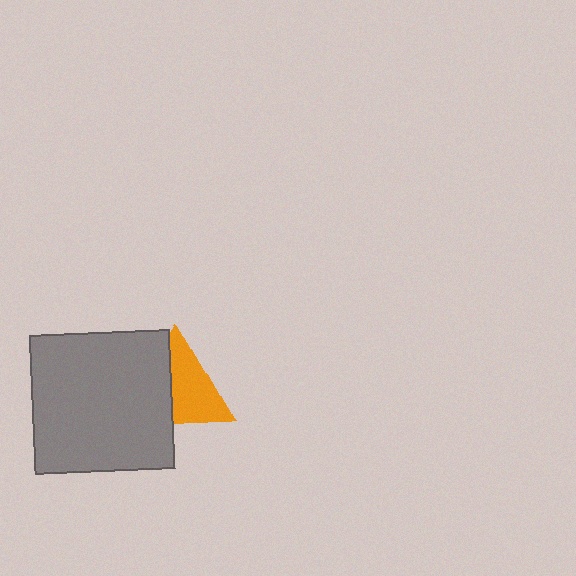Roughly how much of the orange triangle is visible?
About half of it is visible (roughly 59%).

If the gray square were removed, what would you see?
You would see the complete orange triangle.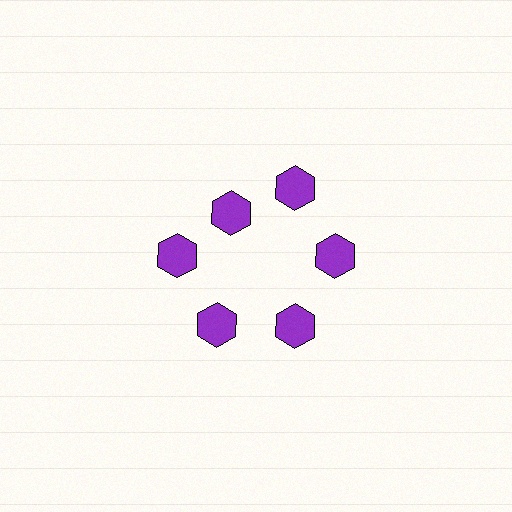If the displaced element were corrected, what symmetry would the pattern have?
It would have 6-fold rotational symmetry — the pattern would map onto itself every 60 degrees.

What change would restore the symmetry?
The symmetry would be restored by moving it outward, back onto the ring so that all 6 hexagons sit at equal angles and equal distance from the center.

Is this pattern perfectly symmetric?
No. The 6 purple hexagons are arranged in a ring, but one element near the 11 o'clock position is pulled inward toward the center, breaking the 6-fold rotational symmetry.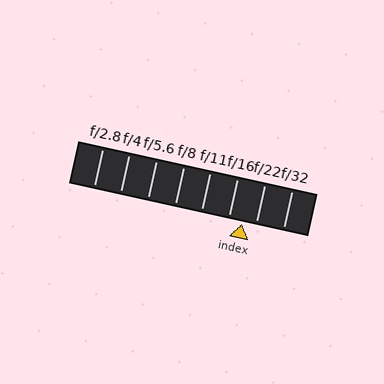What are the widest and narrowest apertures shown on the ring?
The widest aperture shown is f/2.8 and the narrowest is f/32.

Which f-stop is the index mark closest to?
The index mark is closest to f/16.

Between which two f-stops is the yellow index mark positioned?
The index mark is between f/16 and f/22.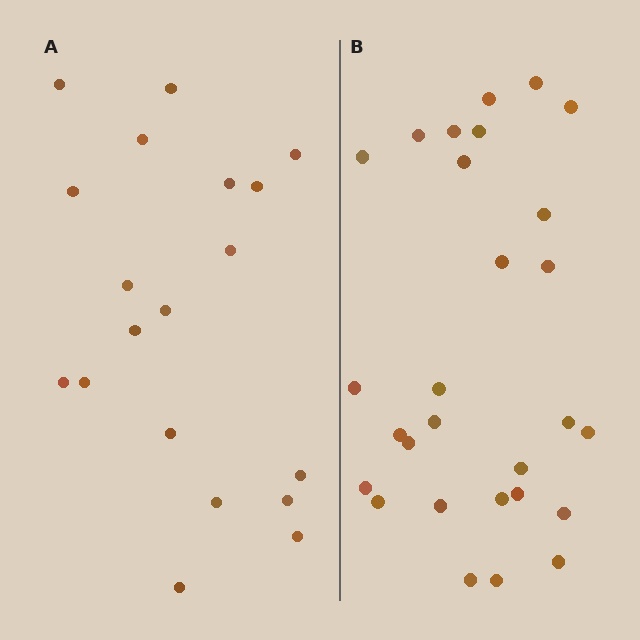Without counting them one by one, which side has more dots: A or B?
Region B (the right region) has more dots.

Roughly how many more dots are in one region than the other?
Region B has roughly 8 or so more dots than region A.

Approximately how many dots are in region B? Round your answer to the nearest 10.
About 30 dots. (The exact count is 28, which rounds to 30.)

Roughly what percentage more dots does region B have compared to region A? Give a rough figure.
About 45% more.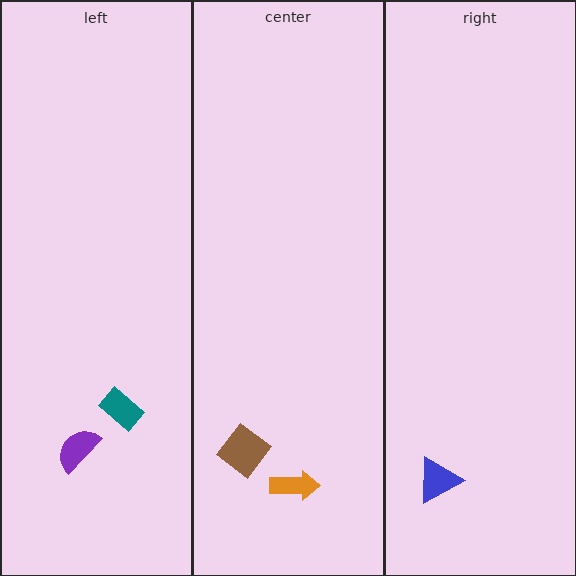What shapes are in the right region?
The blue triangle.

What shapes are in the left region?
The purple semicircle, the teal rectangle.